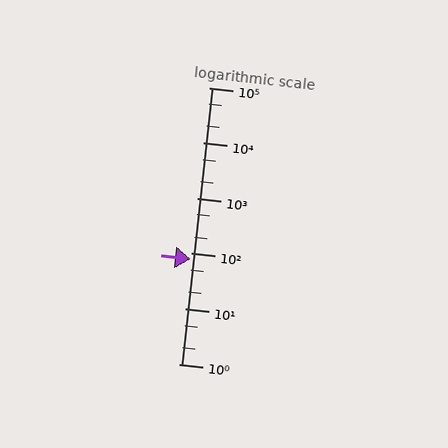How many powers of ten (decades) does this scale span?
The scale spans 5 decades, from 1 to 100000.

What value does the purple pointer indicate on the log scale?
The pointer indicates approximately 79.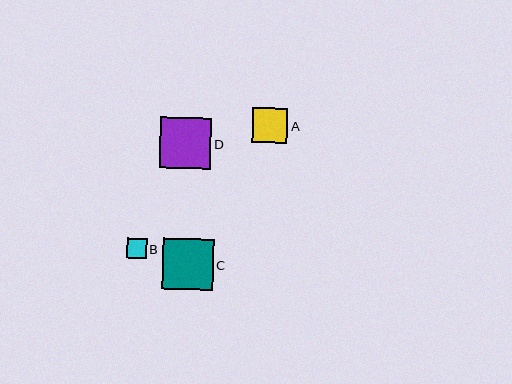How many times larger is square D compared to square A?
Square D is approximately 1.5 times the size of square A.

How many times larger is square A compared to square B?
Square A is approximately 1.8 times the size of square B.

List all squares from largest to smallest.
From largest to smallest: D, C, A, B.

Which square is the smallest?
Square B is the smallest with a size of approximately 20 pixels.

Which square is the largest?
Square D is the largest with a size of approximately 52 pixels.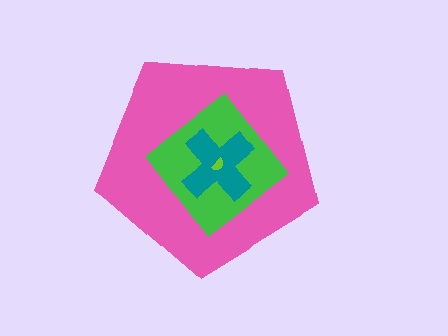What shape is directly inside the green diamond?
The teal cross.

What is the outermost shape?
The pink pentagon.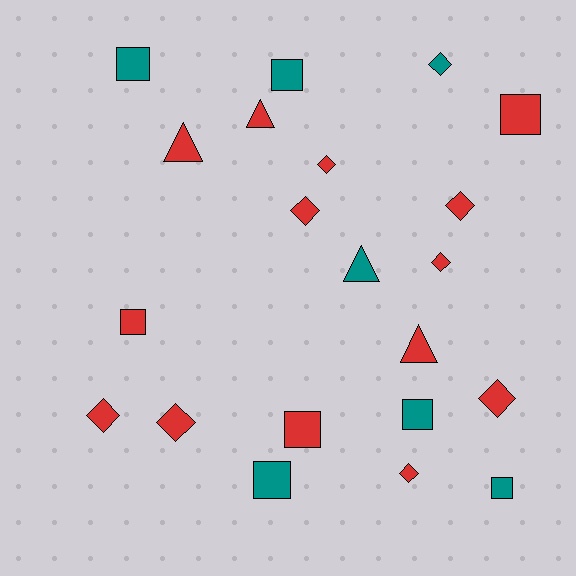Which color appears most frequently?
Red, with 14 objects.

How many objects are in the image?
There are 21 objects.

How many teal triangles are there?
There is 1 teal triangle.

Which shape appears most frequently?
Diamond, with 9 objects.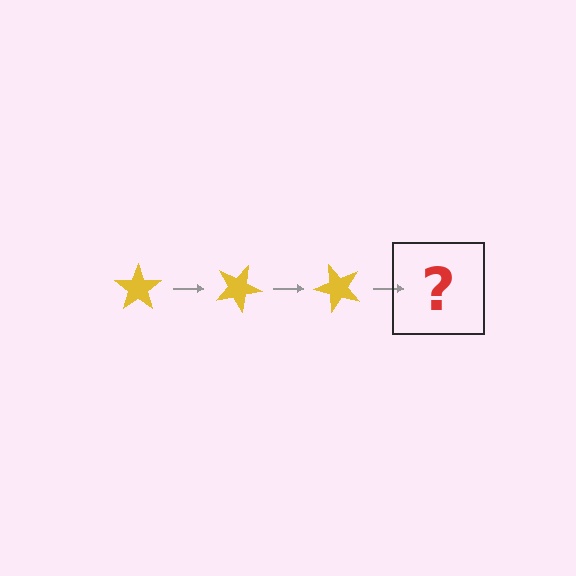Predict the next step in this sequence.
The next step is a yellow star rotated 75 degrees.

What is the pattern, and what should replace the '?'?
The pattern is that the star rotates 25 degrees each step. The '?' should be a yellow star rotated 75 degrees.